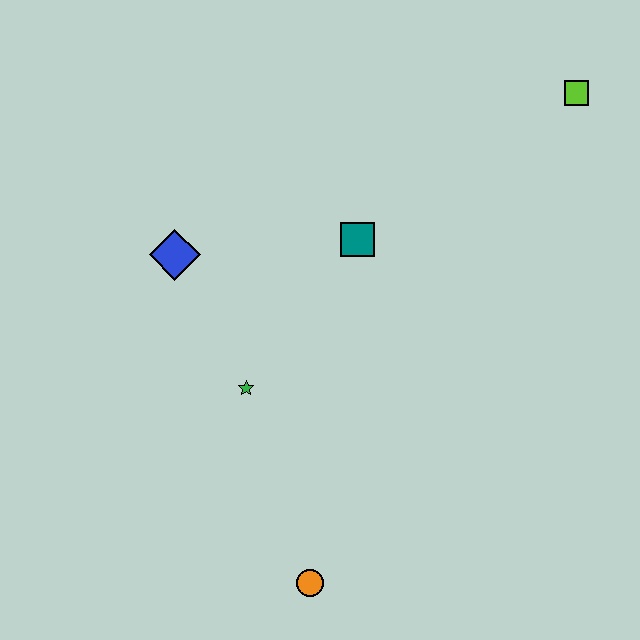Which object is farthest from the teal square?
The orange circle is farthest from the teal square.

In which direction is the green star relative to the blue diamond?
The green star is below the blue diamond.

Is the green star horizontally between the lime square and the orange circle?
No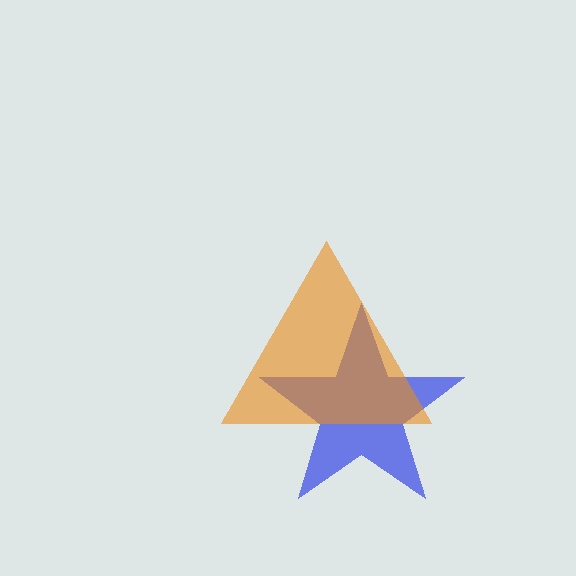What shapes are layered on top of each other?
The layered shapes are: a blue star, an orange triangle.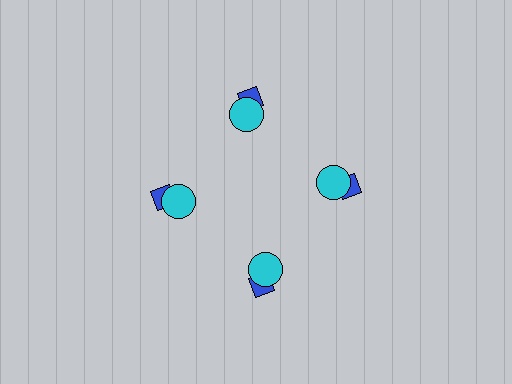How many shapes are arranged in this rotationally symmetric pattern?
There are 8 shapes, arranged in 4 groups of 2.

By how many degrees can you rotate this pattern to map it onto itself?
The pattern maps onto itself every 90 degrees of rotation.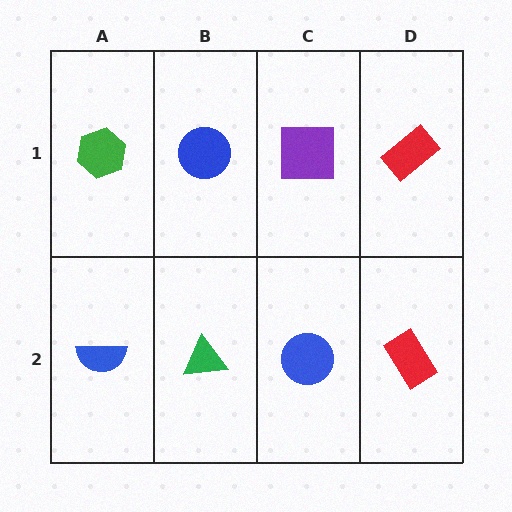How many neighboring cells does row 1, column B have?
3.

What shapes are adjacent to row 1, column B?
A green triangle (row 2, column B), a green hexagon (row 1, column A), a purple square (row 1, column C).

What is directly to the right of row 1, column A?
A blue circle.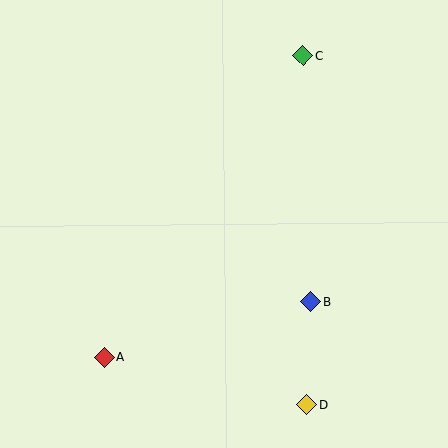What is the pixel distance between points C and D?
The distance between C and D is 349 pixels.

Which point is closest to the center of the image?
Point B at (311, 302) is closest to the center.